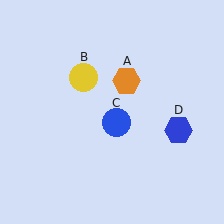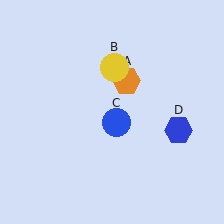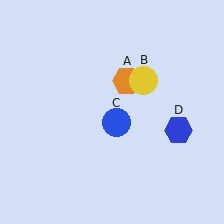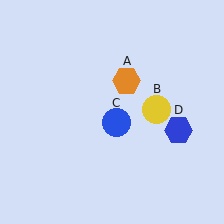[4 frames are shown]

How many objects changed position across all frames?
1 object changed position: yellow circle (object B).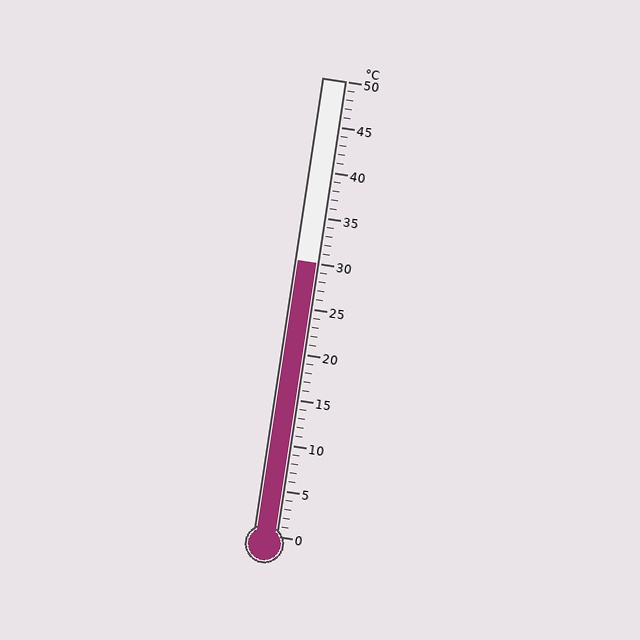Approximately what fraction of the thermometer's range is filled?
The thermometer is filled to approximately 60% of its range.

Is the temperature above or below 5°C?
The temperature is above 5°C.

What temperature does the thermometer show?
The thermometer shows approximately 30°C.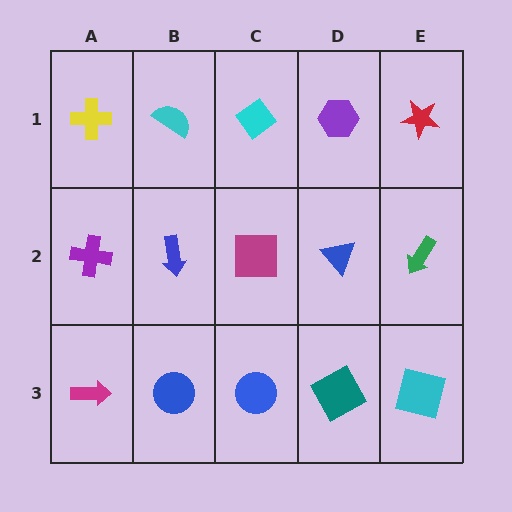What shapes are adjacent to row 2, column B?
A cyan semicircle (row 1, column B), a blue circle (row 3, column B), a purple cross (row 2, column A), a magenta square (row 2, column C).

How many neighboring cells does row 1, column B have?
3.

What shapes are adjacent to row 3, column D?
A blue triangle (row 2, column D), a blue circle (row 3, column C), a cyan square (row 3, column E).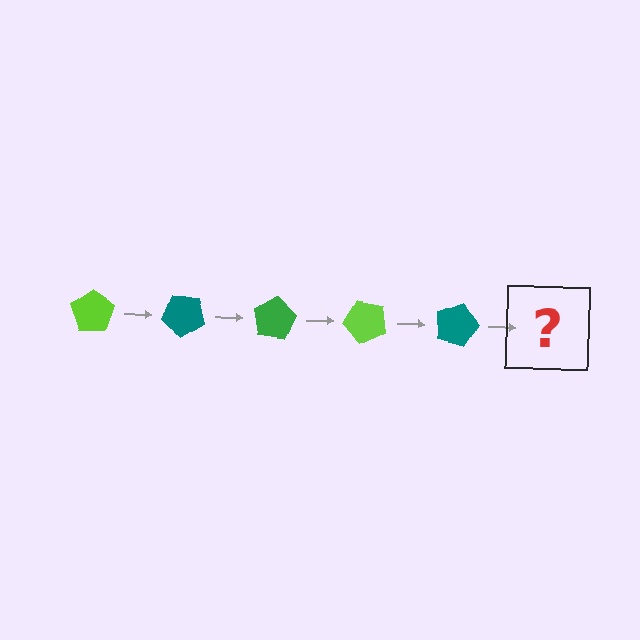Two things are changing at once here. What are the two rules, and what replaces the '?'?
The two rules are that it rotates 40 degrees each step and the color cycles through lime, teal, and green. The '?' should be a green pentagon, rotated 200 degrees from the start.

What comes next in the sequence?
The next element should be a green pentagon, rotated 200 degrees from the start.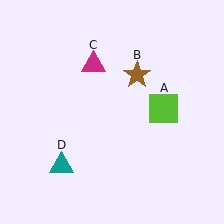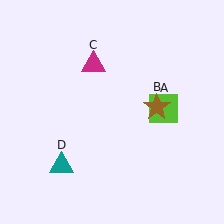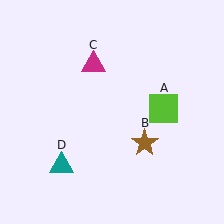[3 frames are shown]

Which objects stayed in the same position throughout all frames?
Lime square (object A) and magenta triangle (object C) and teal triangle (object D) remained stationary.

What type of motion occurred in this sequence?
The brown star (object B) rotated clockwise around the center of the scene.